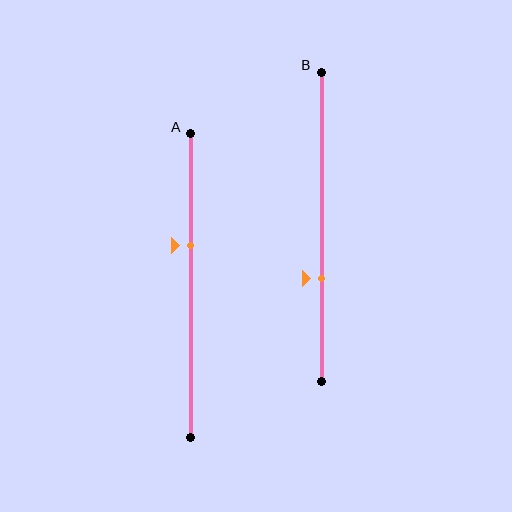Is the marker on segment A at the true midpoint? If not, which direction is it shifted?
No, the marker on segment A is shifted upward by about 13% of the segment length.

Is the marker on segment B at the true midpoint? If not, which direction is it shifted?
No, the marker on segment B is shifted downward by about 17% of the segment length.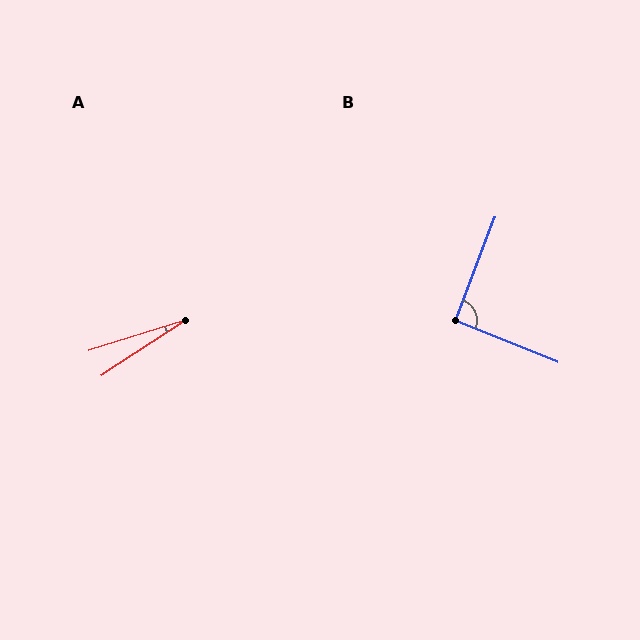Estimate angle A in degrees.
Approximately 16 degrees.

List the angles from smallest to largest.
A (16°), B (91°).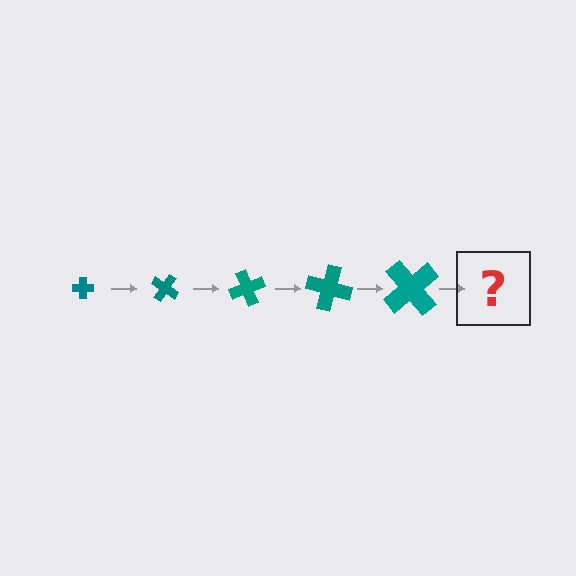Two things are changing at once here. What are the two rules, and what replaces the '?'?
The two rules are that the cross grows larger each step and it rotates 35 degrees each step. The '?' should be a cross, larger than the previous one and rotated 175 degrees from the start.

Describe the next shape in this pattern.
It should be a cross, larger than the previous one and rotated 175 degrees from the start.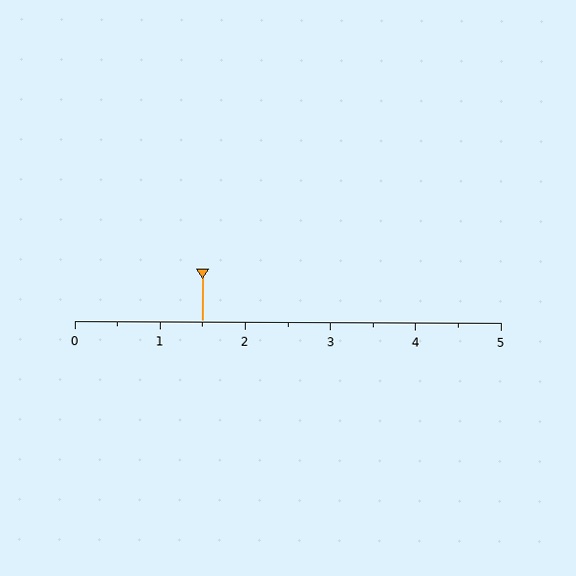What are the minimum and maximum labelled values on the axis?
The axis runs from 0 to 5.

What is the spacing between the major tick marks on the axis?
The major ticks are spaced 1 apart.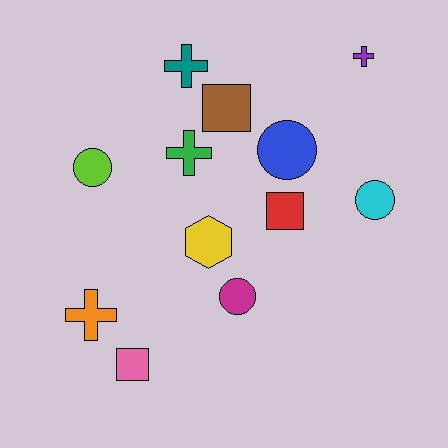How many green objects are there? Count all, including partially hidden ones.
There is 1 green object.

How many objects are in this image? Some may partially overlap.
There are 12 objects.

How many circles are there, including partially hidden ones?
There are 4 circles.